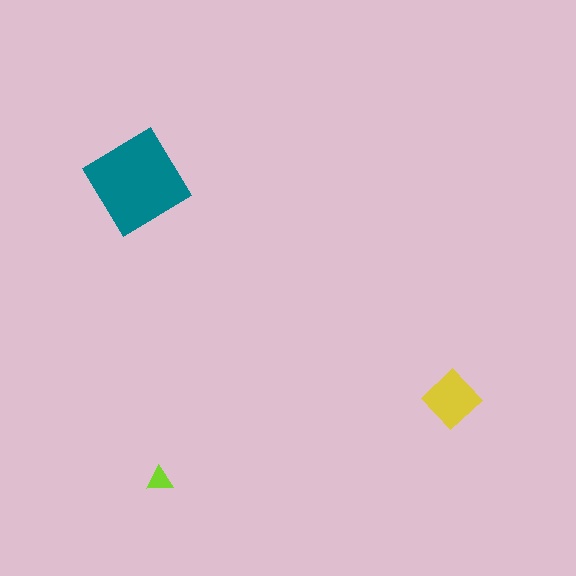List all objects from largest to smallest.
The teal diamond, the yellow diamond, the lime triangle.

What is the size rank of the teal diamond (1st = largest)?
1st.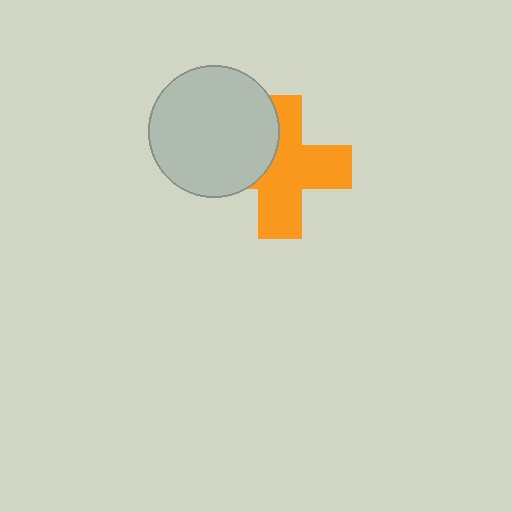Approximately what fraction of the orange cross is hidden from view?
Roughly 34% of the orange cross is hidden behind the light gray circle.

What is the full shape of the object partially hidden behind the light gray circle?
The partially hidden object is an orange cross.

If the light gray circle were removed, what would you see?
You would see the complete orange cross.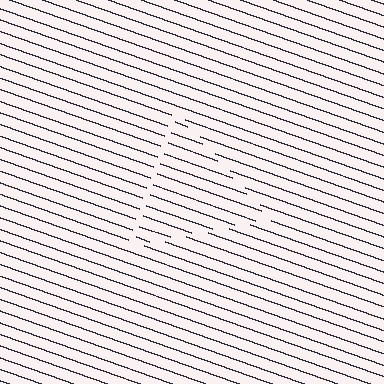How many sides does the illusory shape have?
3 sides — the line-ends trace a triangle.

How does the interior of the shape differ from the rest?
The interior of the shape contains the same grating, shifted by half a period — the contour is defined by the phase discontinuity where line-ends from the inner and outer gratings abut.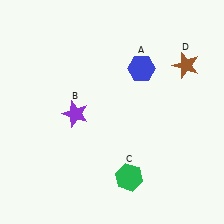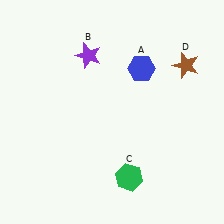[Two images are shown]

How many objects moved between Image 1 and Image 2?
1 object moved between the two images.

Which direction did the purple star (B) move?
The purple star (B) moved up.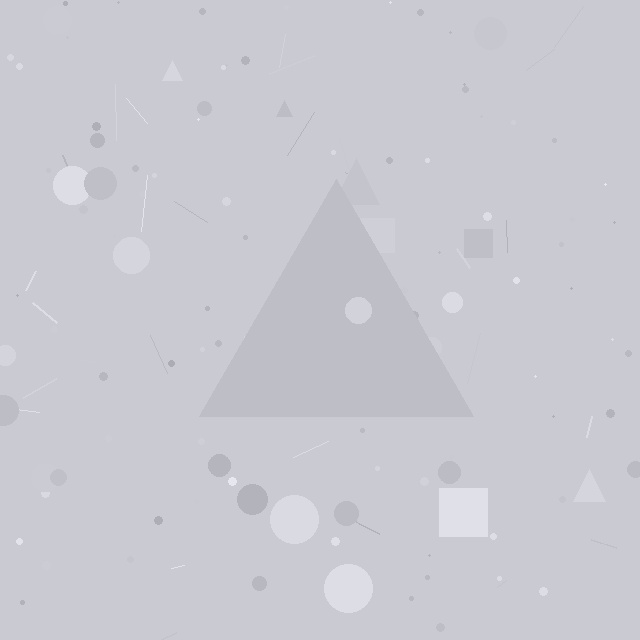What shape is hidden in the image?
A triangle is hidden in the image.